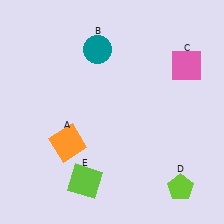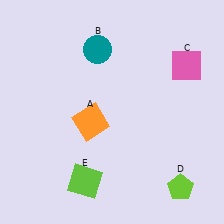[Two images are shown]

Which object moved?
The orange square (A) moved right.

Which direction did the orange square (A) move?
The orange square (A) moved right.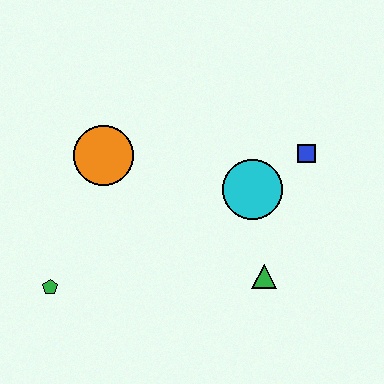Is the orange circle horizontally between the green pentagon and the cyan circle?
Yes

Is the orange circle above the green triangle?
Yes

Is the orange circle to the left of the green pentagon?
No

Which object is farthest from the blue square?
The green pentagon is farthest from the blue square.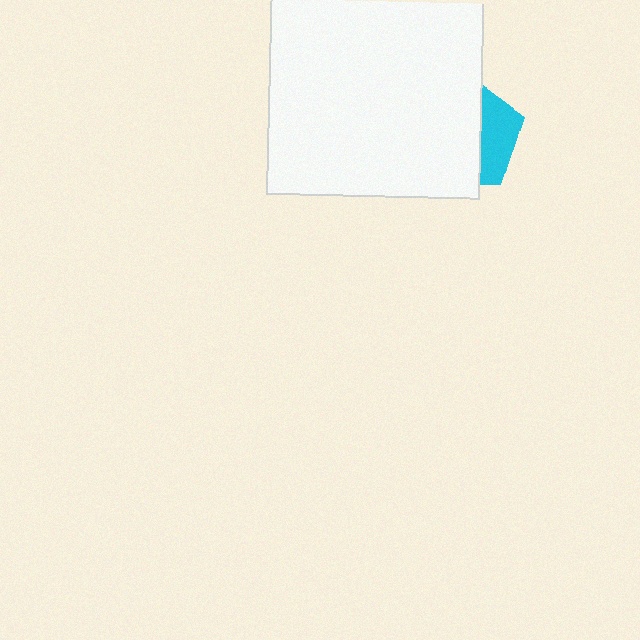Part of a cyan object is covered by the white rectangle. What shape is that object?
It is a pentagon.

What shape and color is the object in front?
The object in front is a white rectangle.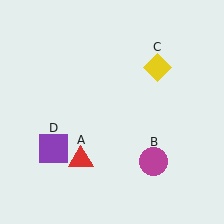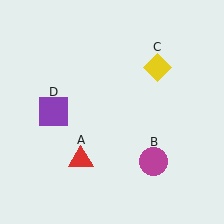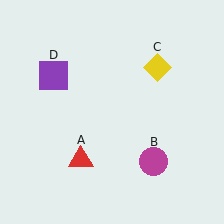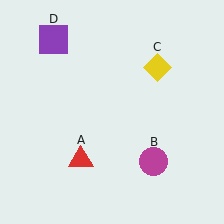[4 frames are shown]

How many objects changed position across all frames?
1 object changed position: purple square (object D).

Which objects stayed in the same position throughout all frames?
Red triangle (object A) and magenta circle (object B) and yellow diamond (object C) remained stationary.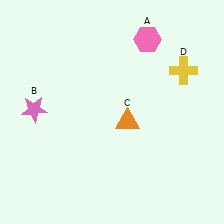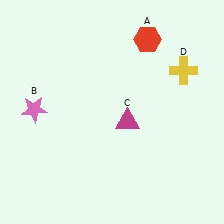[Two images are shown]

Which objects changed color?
A changed from pink to red. C changed from orange to magenta.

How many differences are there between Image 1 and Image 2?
There are 2 differences between the two images.